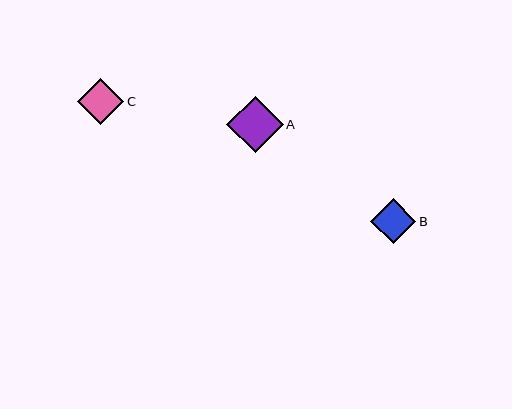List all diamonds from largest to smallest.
From largest to smallest: A, C, B.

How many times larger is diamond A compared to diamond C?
Diamond A is approximately 1.2 times the size of diamond C.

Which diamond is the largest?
Diamond A is the largest with a size of approximately 56 pixels.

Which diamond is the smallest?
Diamond B is the smallest with a size of approximately 45 pixels.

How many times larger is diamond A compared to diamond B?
Diamond A is approximately 1.2 times the size of diamond B.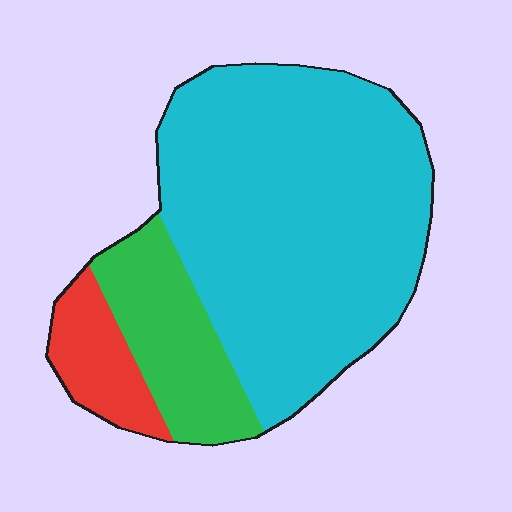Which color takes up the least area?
Red, at roughly 10%.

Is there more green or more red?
Green.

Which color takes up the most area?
Cyan, at roughly 70%.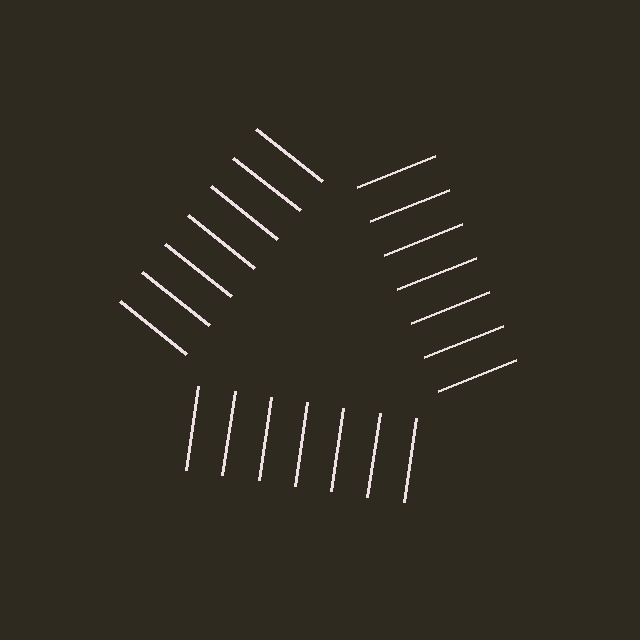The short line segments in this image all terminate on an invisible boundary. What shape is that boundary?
An illusory triangle — the line segments terminate on its edges but no continuous stroke is drawn.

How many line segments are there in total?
21 — 7 along each of the 3 edges.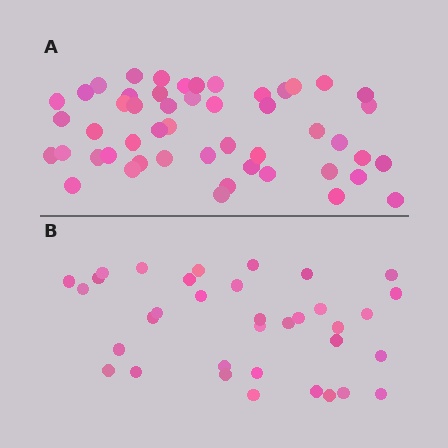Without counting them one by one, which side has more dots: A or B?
Region A (the top region) has more dots.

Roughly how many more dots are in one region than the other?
Region A has approximately 15 more dots than region B.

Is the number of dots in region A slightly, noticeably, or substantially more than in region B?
Region A has noticeably more, but not dramatically so. The ratio is roughly 1.4 to 1.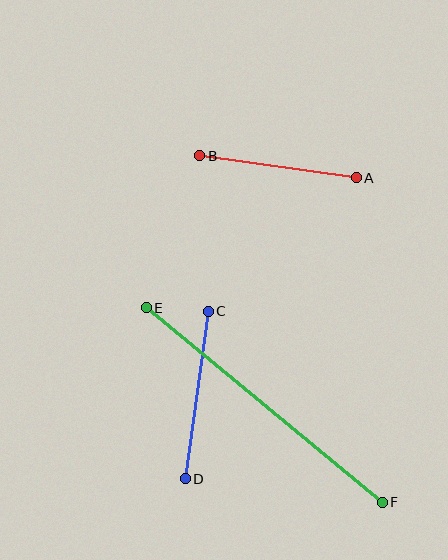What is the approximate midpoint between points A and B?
The midpoint is at approximately (278, 167) pixels.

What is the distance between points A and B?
The distance is approximately 158 pixels.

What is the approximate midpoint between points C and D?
The midpoint is at approximately (197, 395) pixels.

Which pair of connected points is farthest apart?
Points E and F are farthest apart.